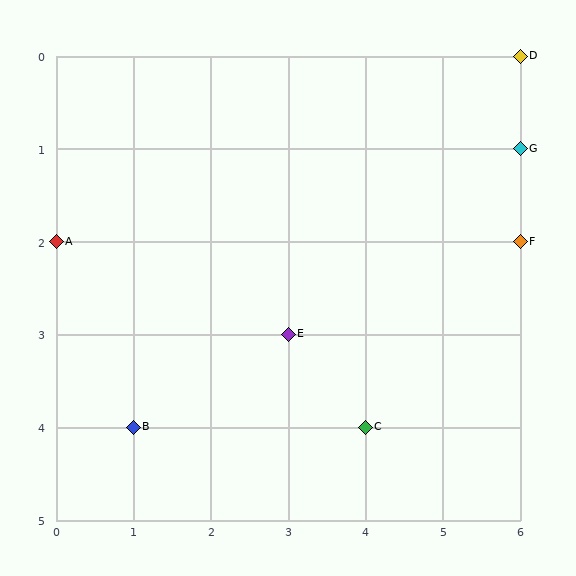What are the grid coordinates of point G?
Point G is at grid coordinates (6, 1).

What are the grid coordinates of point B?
Point B is at grid coordinates (1, 4).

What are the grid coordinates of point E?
Point E is at grid coordinates (3, 3).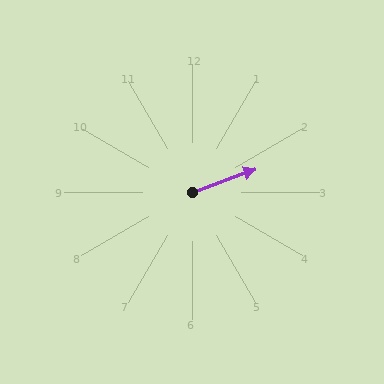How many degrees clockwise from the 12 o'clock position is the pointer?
Approximately 70 degrees.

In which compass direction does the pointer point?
East.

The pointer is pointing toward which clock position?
Roughly 2 o'clock.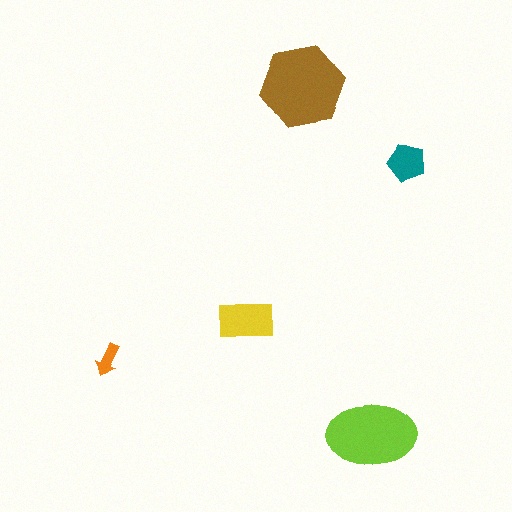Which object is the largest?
The brown hexagon.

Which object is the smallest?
The orange arrow.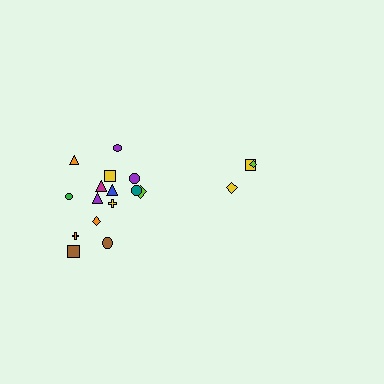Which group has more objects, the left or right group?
The left group.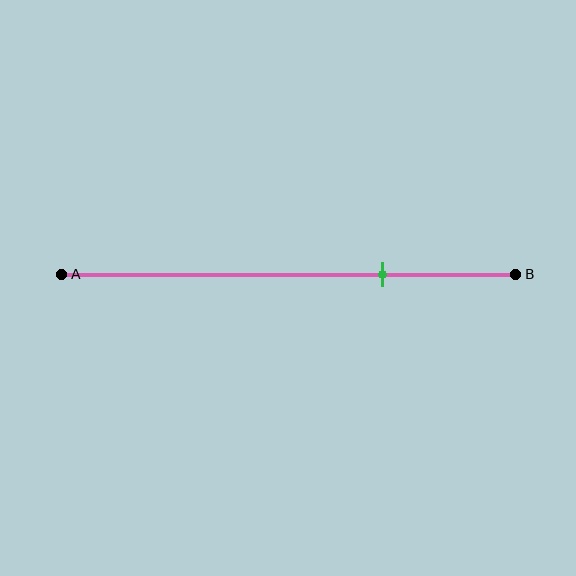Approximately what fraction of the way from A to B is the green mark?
The green mark is approximately 70% of the way from A to B.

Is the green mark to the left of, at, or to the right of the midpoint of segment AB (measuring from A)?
The green mark is to the right of the midpoint of segment AB.